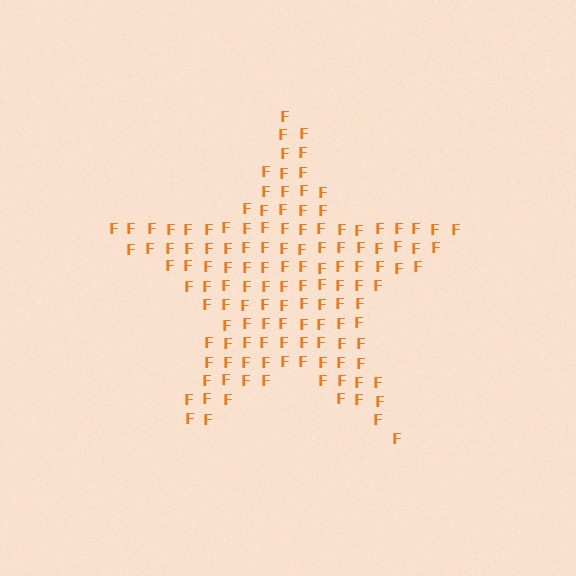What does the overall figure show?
The overall figure shows a star.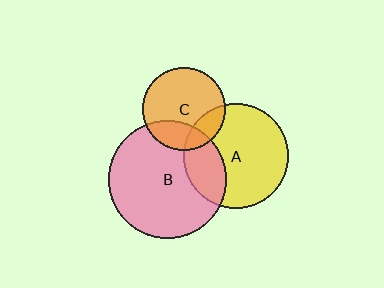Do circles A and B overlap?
Yes.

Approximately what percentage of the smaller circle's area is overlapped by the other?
Approximately 25%.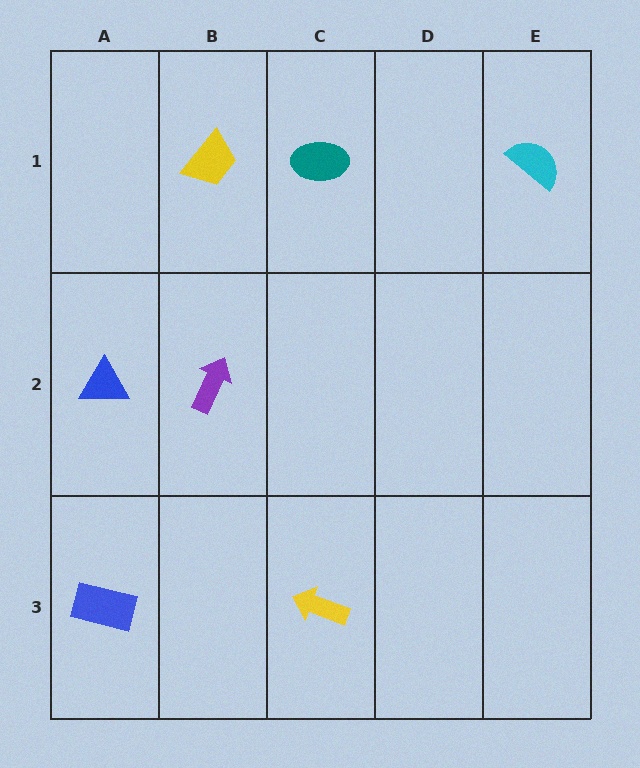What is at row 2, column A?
A blue triangle.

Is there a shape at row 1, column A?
No, that cell is empty.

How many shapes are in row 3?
2 shapes.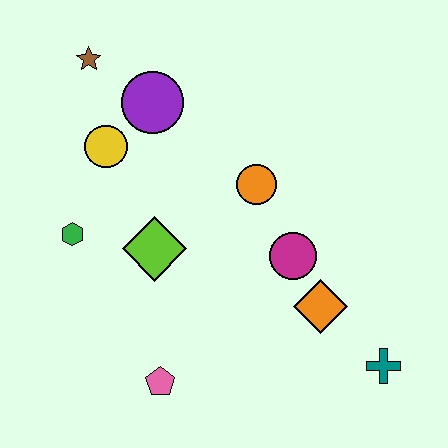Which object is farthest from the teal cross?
The brown star is farthest from the teal cross.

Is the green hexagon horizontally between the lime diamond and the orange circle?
No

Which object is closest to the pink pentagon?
The lime diamond is closest to the pink pentagon.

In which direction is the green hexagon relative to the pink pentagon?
The green hexagon is above the pink pentagon.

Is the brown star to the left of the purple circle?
Yes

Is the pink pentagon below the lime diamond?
Yes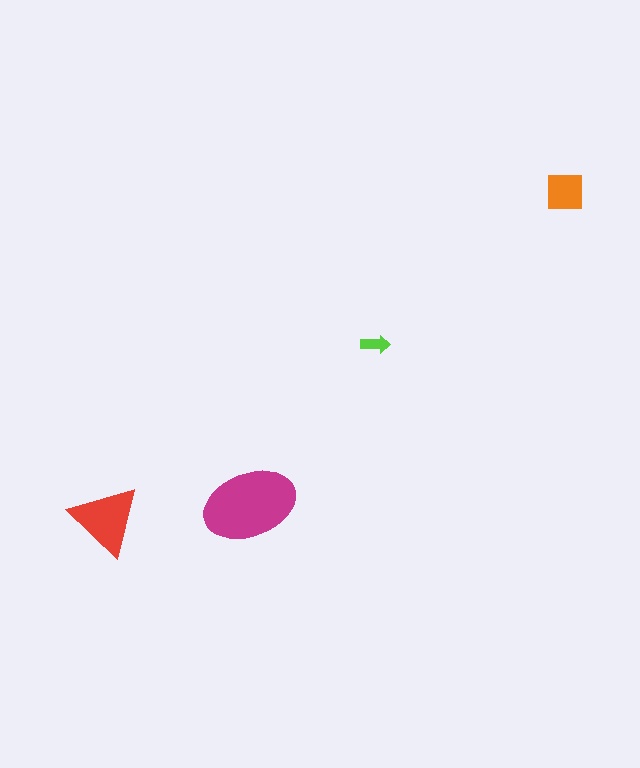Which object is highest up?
The orange square is topmost.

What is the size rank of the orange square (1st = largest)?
3rd.